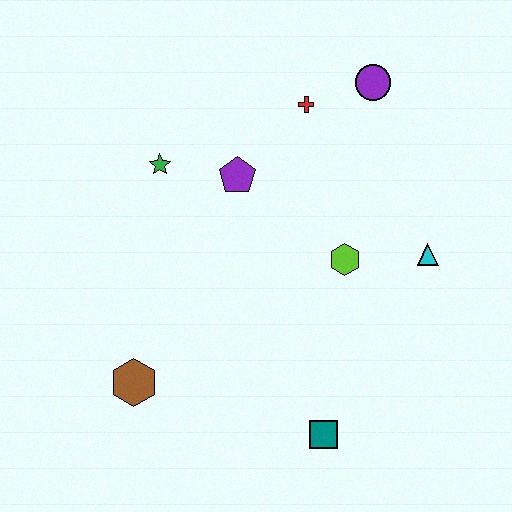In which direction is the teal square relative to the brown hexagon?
The teal square is to the right of the brown hexagon.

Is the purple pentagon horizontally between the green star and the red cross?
Yes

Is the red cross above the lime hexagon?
Yes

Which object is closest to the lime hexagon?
The cyan triangle is closest to the lime hexagon.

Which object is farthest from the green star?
The teal square is farthest from the green star.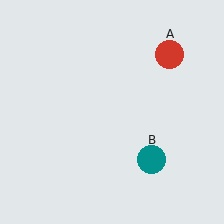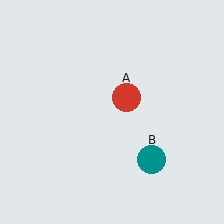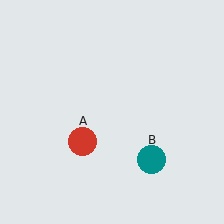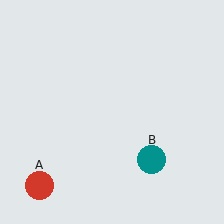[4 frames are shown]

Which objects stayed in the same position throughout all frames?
Teal circle (object B) remained stationary.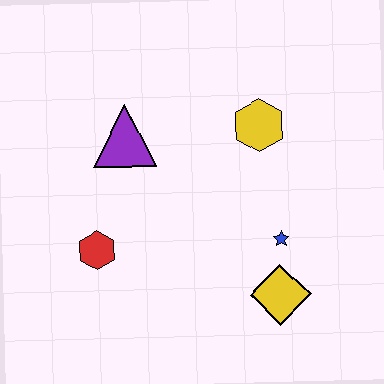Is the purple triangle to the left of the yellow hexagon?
Yes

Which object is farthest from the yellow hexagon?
The red hexagon is farthest from the yellow hexagon.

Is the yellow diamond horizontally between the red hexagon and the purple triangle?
No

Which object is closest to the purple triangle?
The red hexagon is closest to the purple triangle.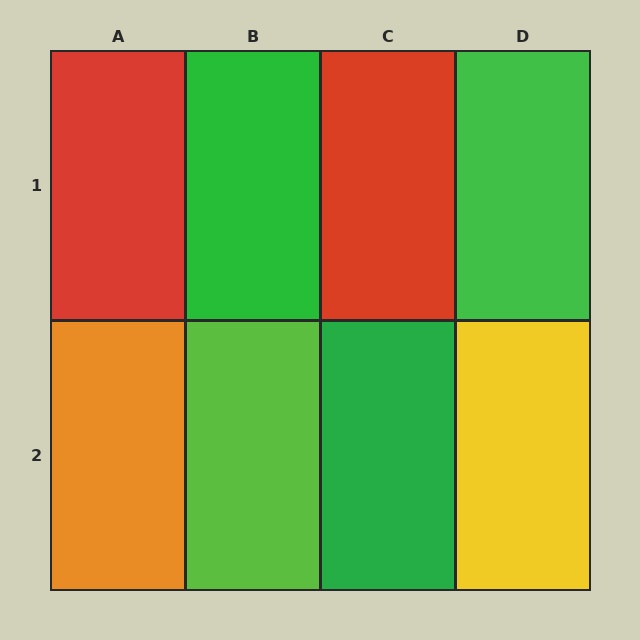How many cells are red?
2 cells are red.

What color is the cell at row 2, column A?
Orange.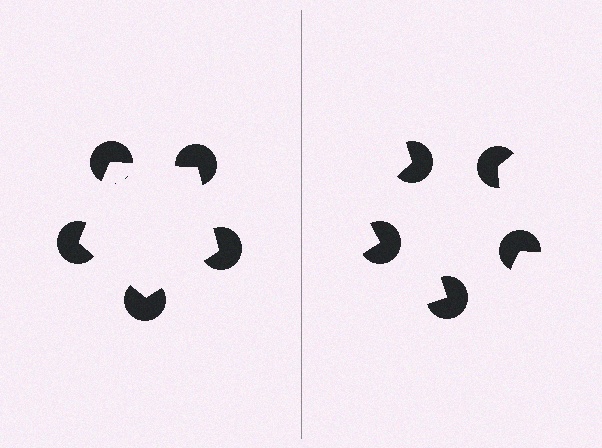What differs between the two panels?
The pac-man discs are positioned identically on both sides; only the wedge orientations differ. On the left they align to a pentagon; on the right they are misaligned.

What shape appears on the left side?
An illusory pentagon.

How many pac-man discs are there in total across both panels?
10 — 5 on each side.